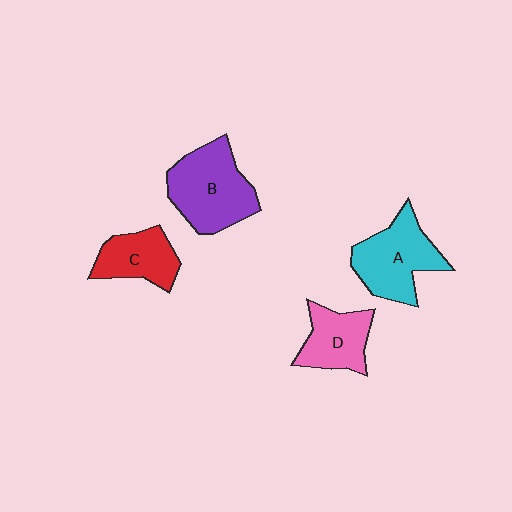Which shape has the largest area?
Shape B (purple).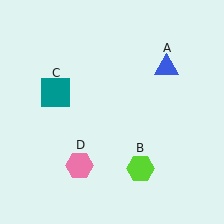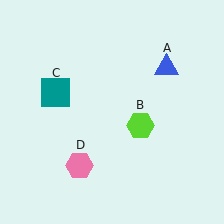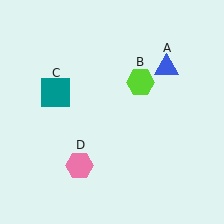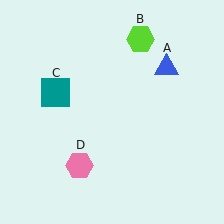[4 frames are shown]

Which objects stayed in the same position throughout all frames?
Blue triangle (object A) and teal square (object C) and pink hexagon (object D) remained stationary.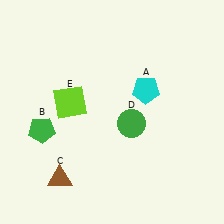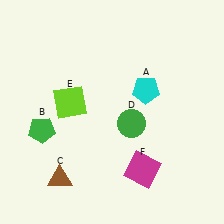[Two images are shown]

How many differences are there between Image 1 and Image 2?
There is 1 difference between the two images.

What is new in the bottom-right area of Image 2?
A magenta square (F) was added in the bottom-right area of Image 2.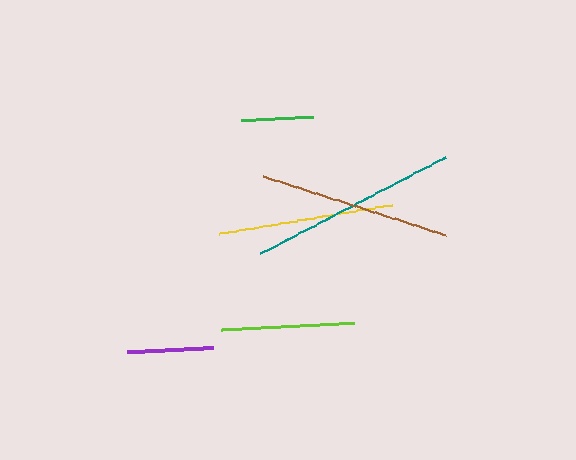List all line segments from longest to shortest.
From longest to shortest: teal, brown, yellow, lime, purple, green.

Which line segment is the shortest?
The green line is the shortest at approximately 72 pixels.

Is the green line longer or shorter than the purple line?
The purple line is longer than the green line.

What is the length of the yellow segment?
The yellow segment is approximately 176 pixels long.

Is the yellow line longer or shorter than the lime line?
The yellow line is longer than the lime line.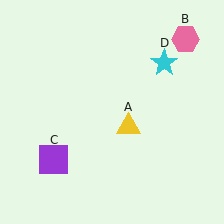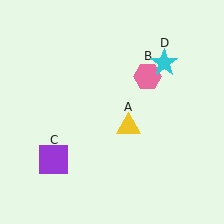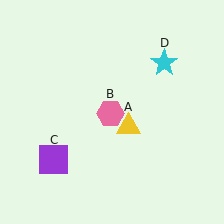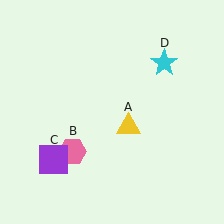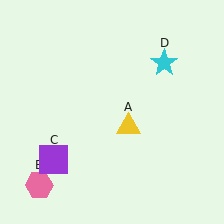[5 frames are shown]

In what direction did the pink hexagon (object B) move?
The pink hexagon (object B) moved down and to the left.